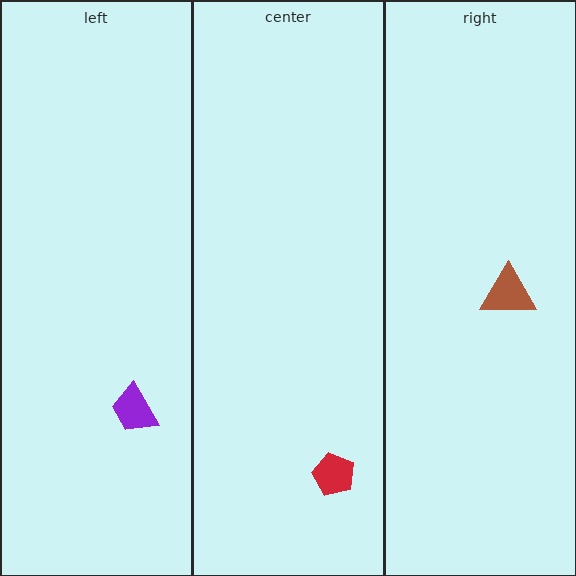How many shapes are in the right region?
1.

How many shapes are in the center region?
1.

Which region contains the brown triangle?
The right region.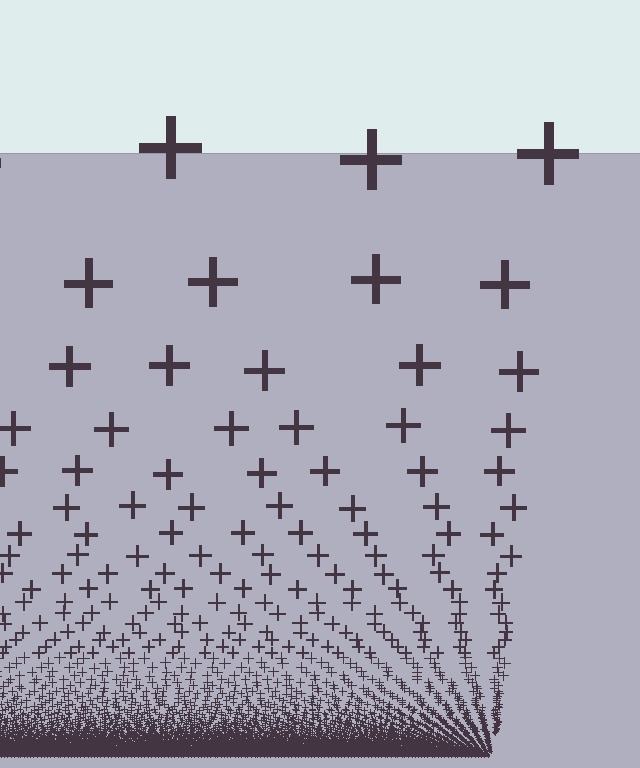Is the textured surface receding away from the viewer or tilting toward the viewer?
The surface appears to tilt toward the viewer. Texture elements get larger and sparser toward the top.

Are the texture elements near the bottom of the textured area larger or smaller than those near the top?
Smaller. The gradient is inverted — elements near the bottom are smaller and denser.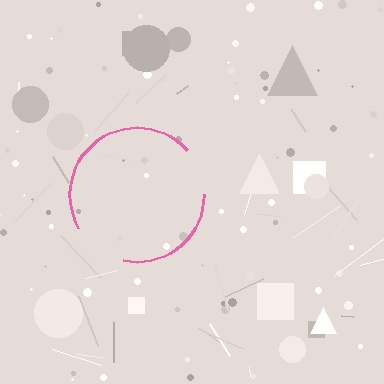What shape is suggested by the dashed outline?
The dashed outline suggests a circle.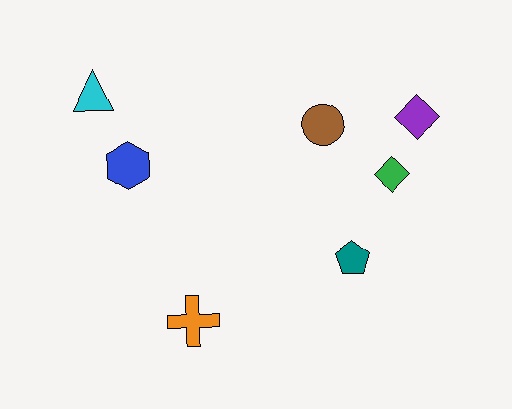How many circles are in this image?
There is 1 circle.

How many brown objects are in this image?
There is 1 brown object.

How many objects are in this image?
There are 7 objects.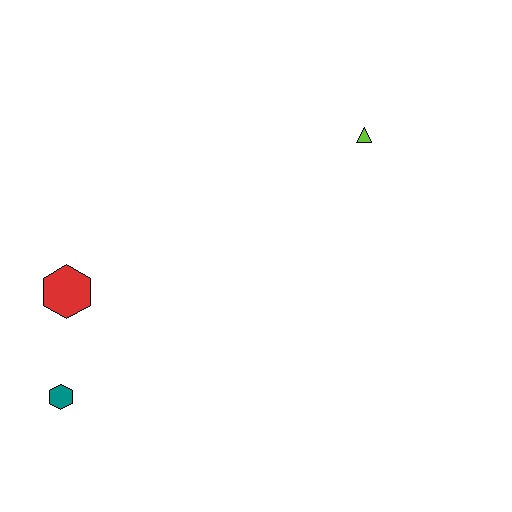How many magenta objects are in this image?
There are no magenta objects.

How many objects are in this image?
There are 3 objects.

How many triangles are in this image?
There is 1 triangle.